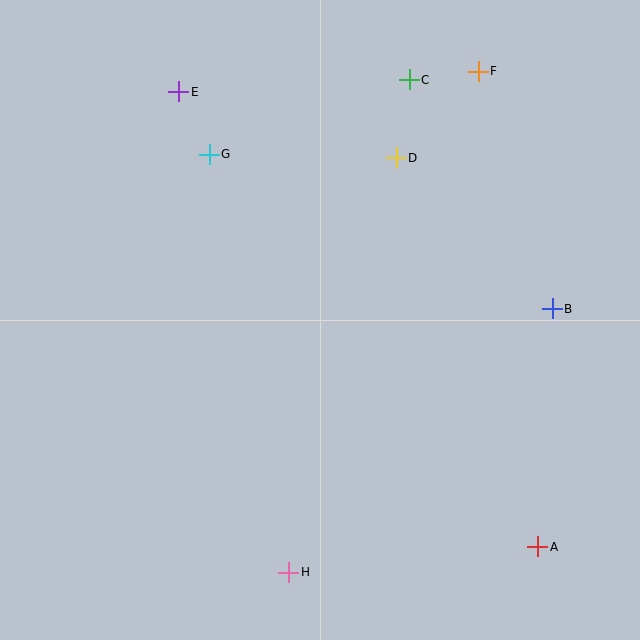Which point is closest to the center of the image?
Point D at (396, 158) is closest to the center.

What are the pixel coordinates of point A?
Point A is at (538, 547).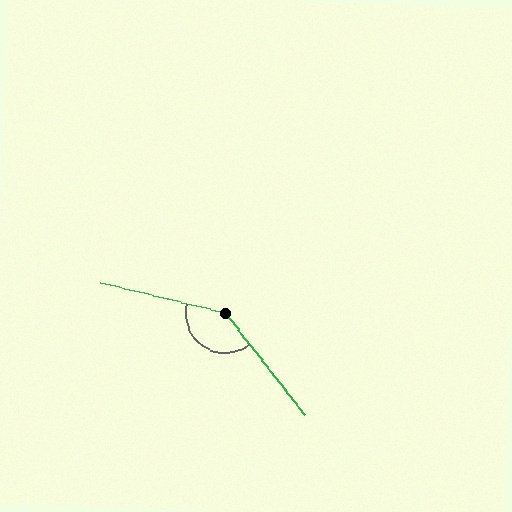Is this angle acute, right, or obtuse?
It is obtuse.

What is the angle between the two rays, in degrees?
Approximately 142 degrees.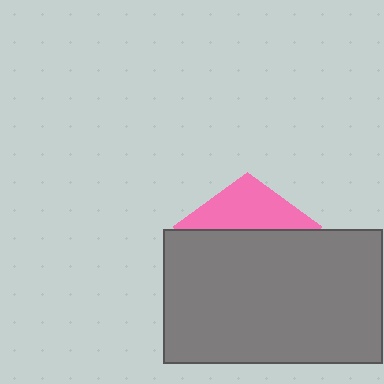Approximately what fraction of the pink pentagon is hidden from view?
Roughly 69% of the pink pentagon is hidden behind the gray rectangle.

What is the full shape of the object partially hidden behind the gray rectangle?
The partially hidden object is a pink pentagon.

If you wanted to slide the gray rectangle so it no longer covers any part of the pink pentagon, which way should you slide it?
Slide it down — that is the most direct way to separate the two shapes.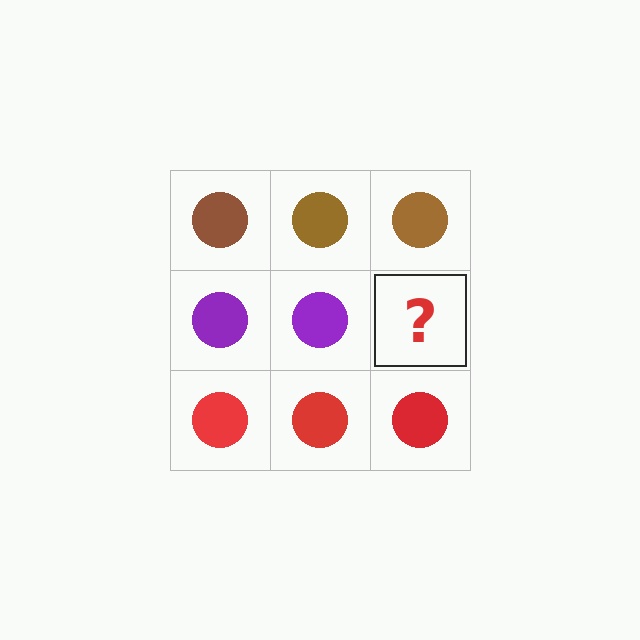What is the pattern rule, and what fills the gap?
The rule is that each row has a consistent color. The gap should be filled with a purple circle.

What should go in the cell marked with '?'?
The missing cell should contain a purple circle.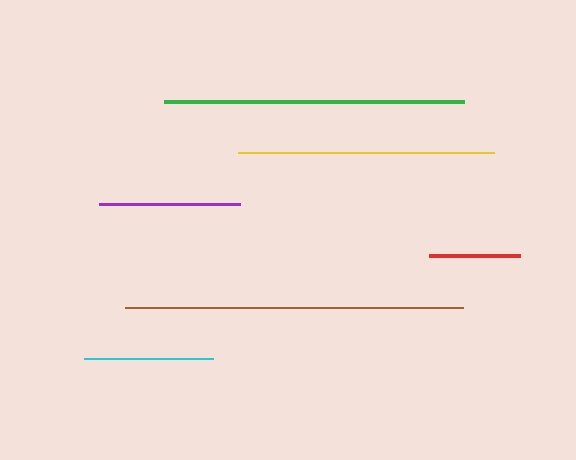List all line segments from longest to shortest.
From longest to shortest: brown, green, yellow, purple, cyan, red.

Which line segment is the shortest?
The red line is the shortest at approximately 90 pixels.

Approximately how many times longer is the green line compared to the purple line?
The green line is approximately 2.1 times the length of the purple line.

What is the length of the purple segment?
The purple segment is approximately 141 pixels long.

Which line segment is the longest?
The brown line is the longest at approximately 338 pixels.